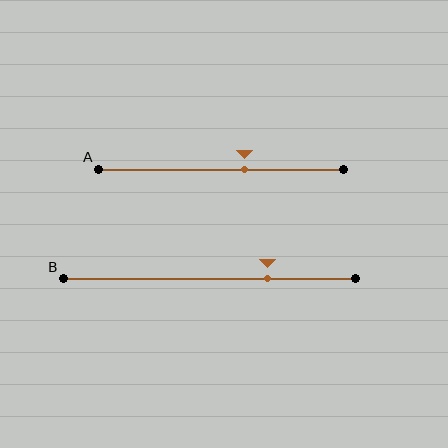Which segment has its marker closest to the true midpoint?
Segment A has its marker closest to the true midpoint.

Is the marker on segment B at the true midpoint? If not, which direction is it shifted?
No, the marker on segment B is shifted to the right by about 20% of the segment length.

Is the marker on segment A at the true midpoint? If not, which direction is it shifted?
No, the marker on segment A is shifted to the right by about 9% of the segment length.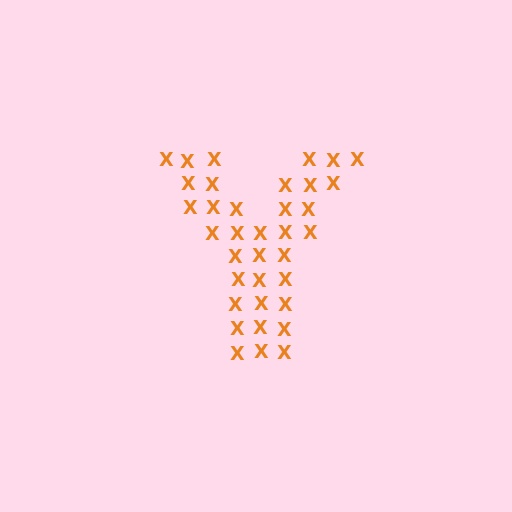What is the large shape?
The large shape is the letter Y.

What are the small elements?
The small elements are letter X's.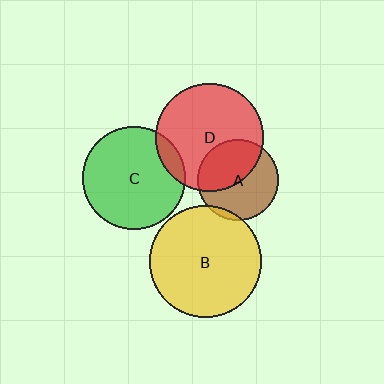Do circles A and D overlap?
Yes.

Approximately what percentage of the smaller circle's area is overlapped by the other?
Approximately 45%.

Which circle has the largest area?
Circle B (yellow).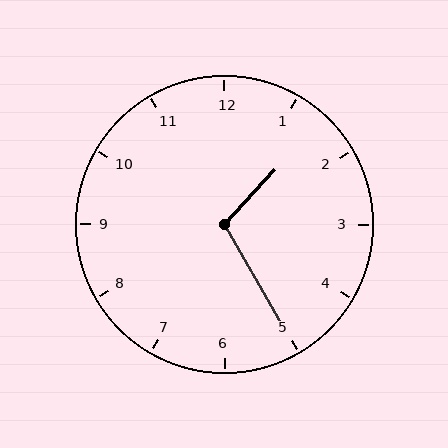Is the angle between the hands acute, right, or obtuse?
It is obtuse.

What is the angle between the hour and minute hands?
Approximately 108 degrees.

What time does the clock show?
1:25.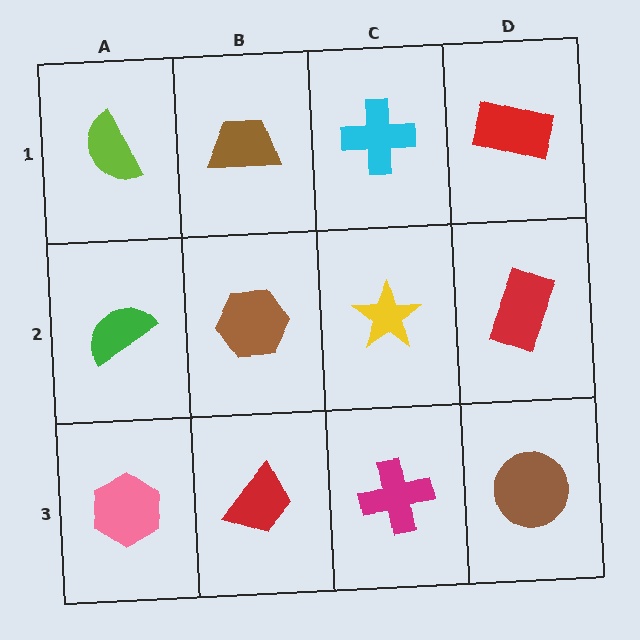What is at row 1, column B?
A brown trapezoid.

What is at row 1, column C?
A cyan cross.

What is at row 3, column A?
A pink hexagon.